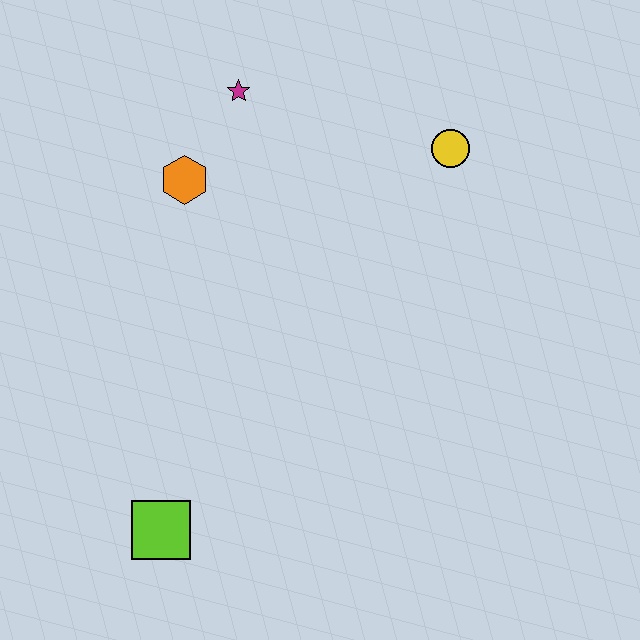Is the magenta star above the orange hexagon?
Yes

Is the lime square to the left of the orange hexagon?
Yes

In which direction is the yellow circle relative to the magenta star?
The yellow circle is to the right of the magenta star.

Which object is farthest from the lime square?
The yellow circle is farthest from the lime square.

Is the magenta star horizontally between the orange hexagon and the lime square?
No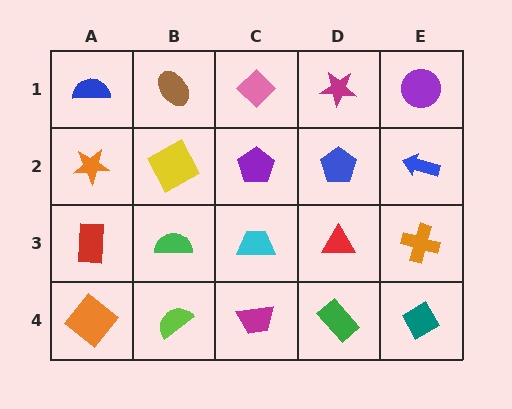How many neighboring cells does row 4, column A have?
2.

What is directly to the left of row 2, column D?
A purple pentagon.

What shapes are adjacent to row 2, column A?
A blue semicircle (row 1, column A), a red rectangle (row 3, column A), a yellow square (row 2, column B).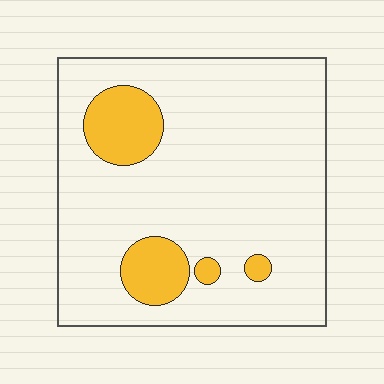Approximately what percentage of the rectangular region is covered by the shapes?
Approximately 15%.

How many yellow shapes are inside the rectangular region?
4.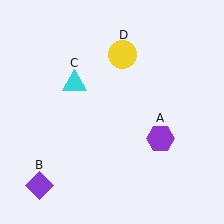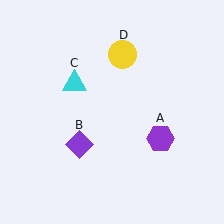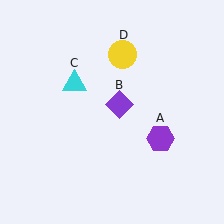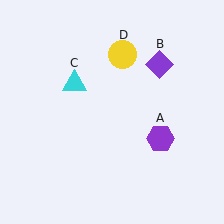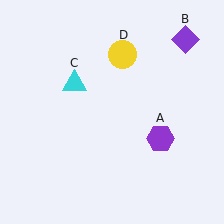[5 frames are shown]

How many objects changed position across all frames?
1 object changed position: purple diamond (object B).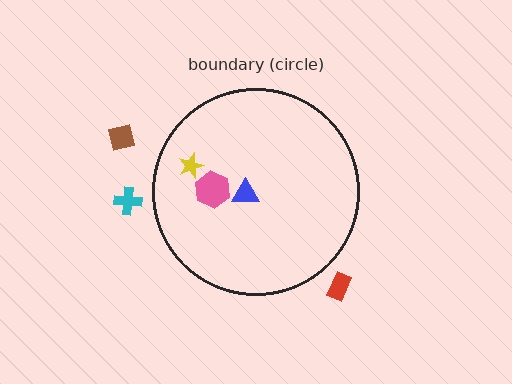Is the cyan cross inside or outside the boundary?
Outside.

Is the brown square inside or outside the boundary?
Outside.